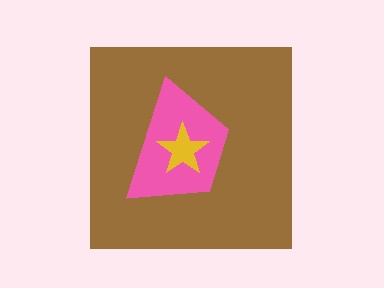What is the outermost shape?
The brown square.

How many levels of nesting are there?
3.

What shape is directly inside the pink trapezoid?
The yellow star.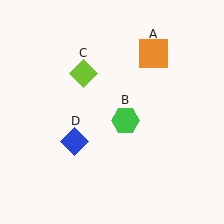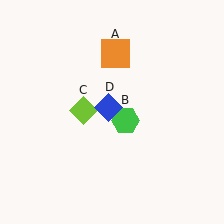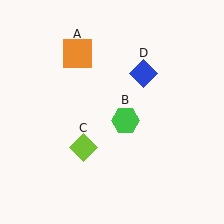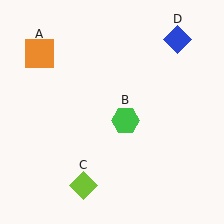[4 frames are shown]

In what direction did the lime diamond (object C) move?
The lime diamond (object C) moved down.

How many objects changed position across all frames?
3 objects changed position: orange square (object A), lime diamond (object C), blue diamond (object D).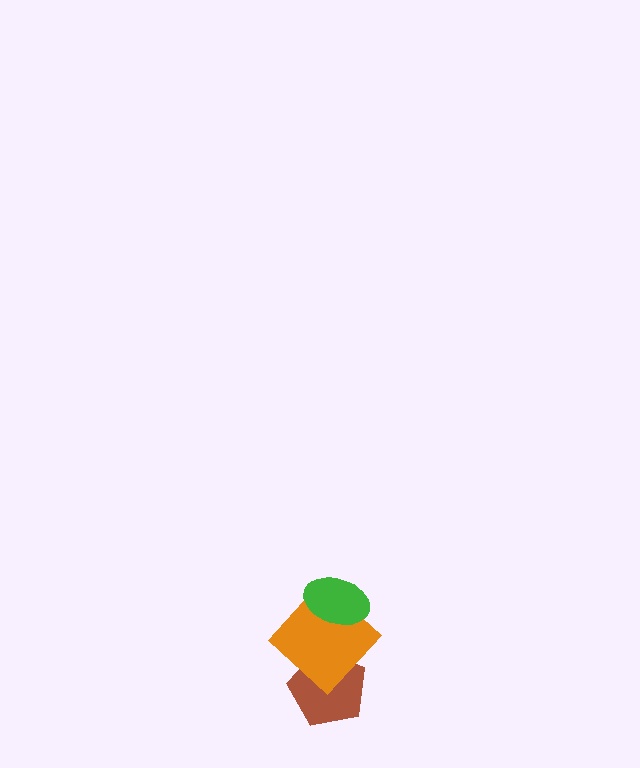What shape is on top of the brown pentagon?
The orange diamond is on top of the brown pentagon.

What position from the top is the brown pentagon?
The brown pentagon is 3rd from the top.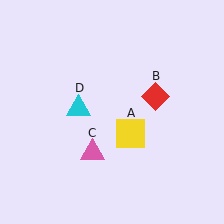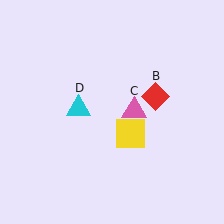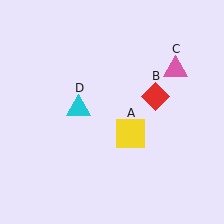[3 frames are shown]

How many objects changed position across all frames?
1 object changed position: pink triangle (object C).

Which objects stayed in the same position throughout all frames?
Yellow square (object A) and red diamond (object B) and cyan triangle (object D) remained stationary.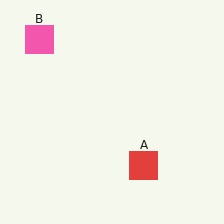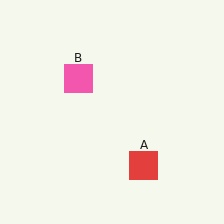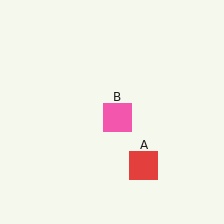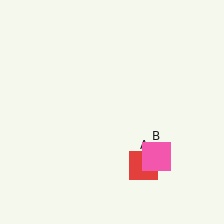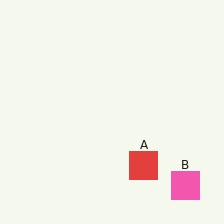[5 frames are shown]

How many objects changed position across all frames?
1 object changed position: pink square (object B).